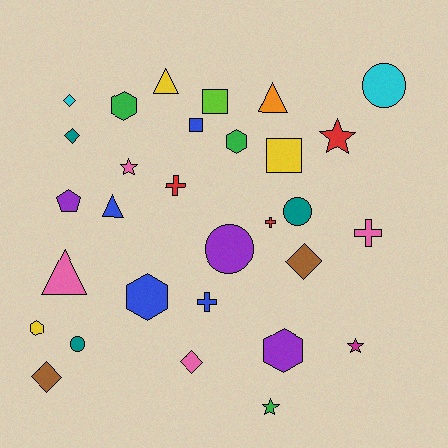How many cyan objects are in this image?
There are 2 cyan objects.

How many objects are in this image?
There are 30 objects.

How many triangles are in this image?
There are 4 triangles.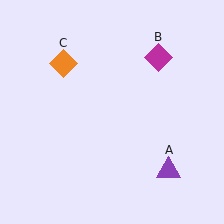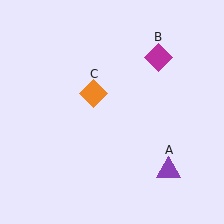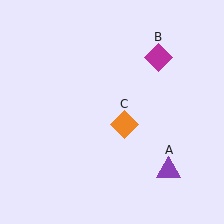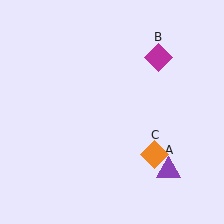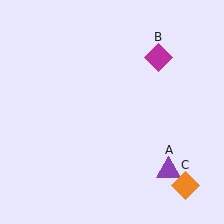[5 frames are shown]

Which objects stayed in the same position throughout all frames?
Purple triangle (object A) and magenta diamond (object B) remained stationary.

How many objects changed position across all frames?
1 object changed position: orange diamond (object C).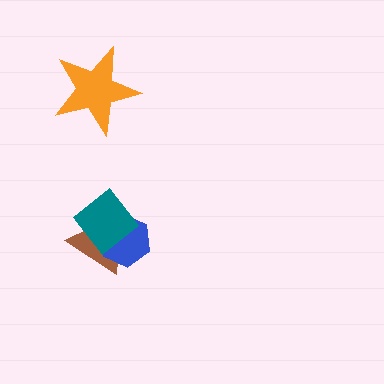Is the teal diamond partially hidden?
No, no other shape covers it.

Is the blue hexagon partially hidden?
Yes, it is partially covered by another shape.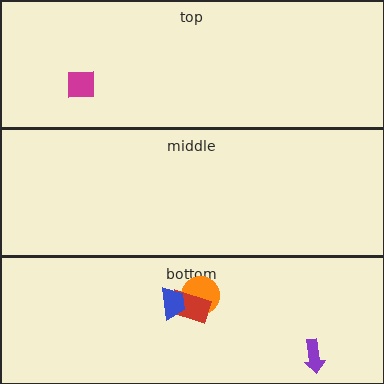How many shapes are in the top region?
1.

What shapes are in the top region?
The magenta square.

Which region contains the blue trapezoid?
The bottom region.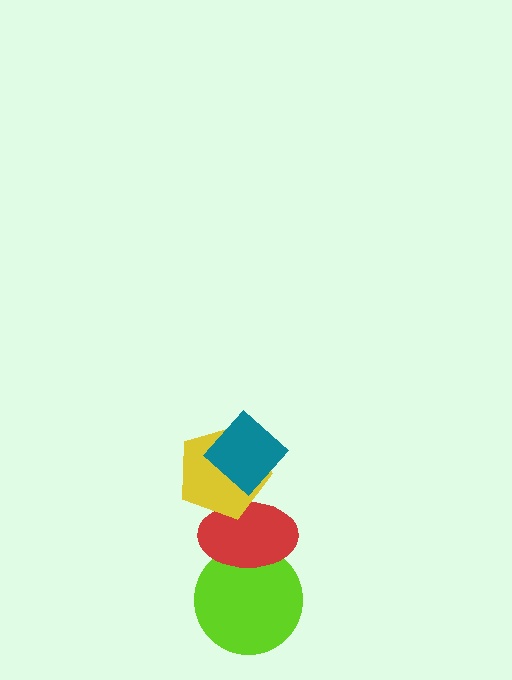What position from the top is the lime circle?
The lime circle is 4th from the top.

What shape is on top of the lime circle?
The red ellipse is on top of the lime circle.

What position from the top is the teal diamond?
The teal diamond is 1st from the top.